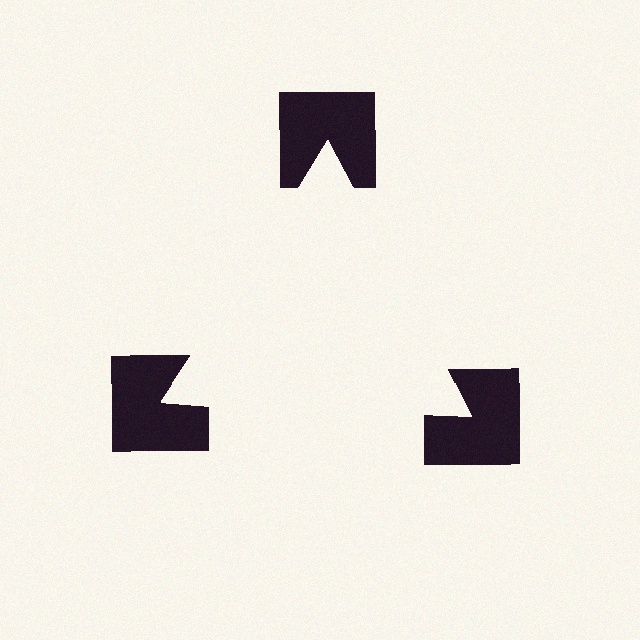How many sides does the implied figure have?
3 sides.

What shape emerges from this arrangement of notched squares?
An illusory triangle — its edges are inferred from the aligned wedge cuts in the notched squares, not physically drawn.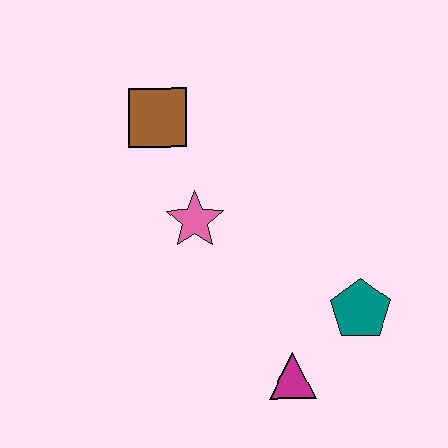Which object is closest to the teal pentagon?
The magenta triangle is closest to the teal pentagon.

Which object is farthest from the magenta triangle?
The brown square is farthest from the magenta triangle.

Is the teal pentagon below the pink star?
Yes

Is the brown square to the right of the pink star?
No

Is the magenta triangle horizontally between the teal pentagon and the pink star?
Yes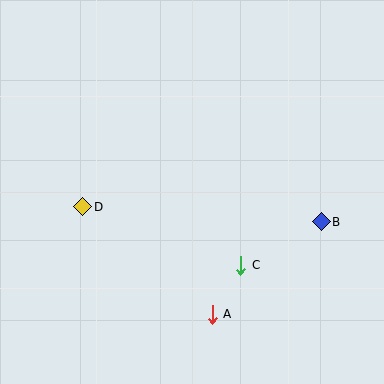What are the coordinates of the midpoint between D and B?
The midpoint between D and B is at (202, 214).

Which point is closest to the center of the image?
Point C at (241, 265) is closest to the center.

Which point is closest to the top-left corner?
Point D is closest to the top-left corner.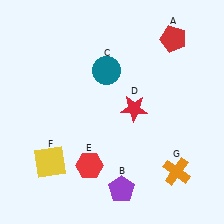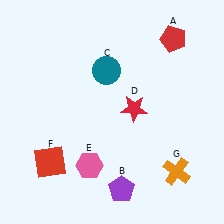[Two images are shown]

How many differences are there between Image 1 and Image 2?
There are 2 differences between the two images.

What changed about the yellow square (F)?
In Image 1, F is yellow. In Image 2, it changed to red.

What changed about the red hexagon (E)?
In Image 1, E is red. In Image 2, it changed to pink.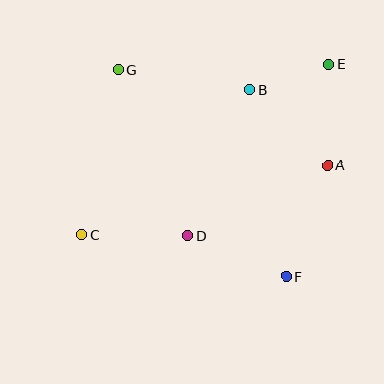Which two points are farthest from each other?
Points C and E are farthest from each other.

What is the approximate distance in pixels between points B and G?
The distance between B and G is approximately 133 pixels.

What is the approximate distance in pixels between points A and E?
The distance between A and E is approximately 101 pixels.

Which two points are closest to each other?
Points B and E are closest to each other.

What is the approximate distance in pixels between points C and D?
The distance between C and D is approximately 106 pixels.